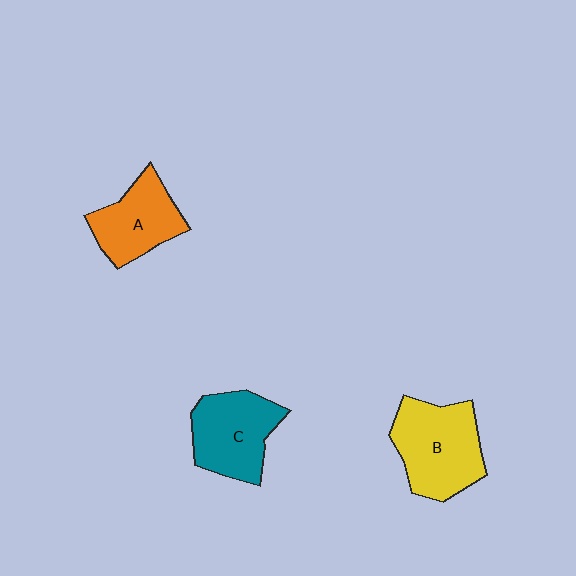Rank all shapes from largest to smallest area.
From largest to smallest: B (yellow), C (teal), A (orange).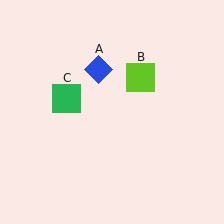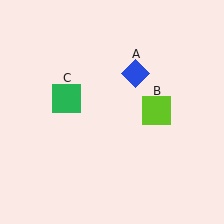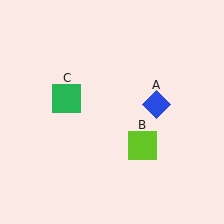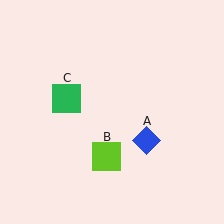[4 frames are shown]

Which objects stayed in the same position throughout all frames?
Green square (object C) remained stationary.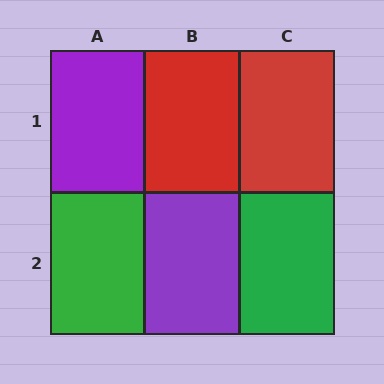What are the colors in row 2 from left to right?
Green, purple, green.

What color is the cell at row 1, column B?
Red.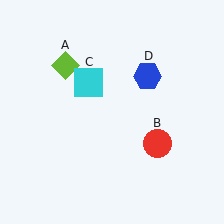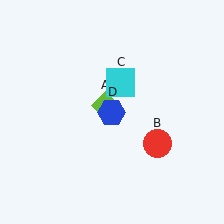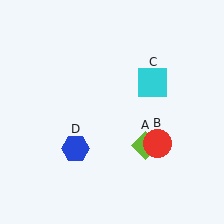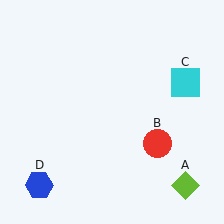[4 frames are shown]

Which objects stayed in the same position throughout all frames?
Red circle (object B) remained stationary.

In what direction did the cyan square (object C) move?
The cyan square (object C) moved right.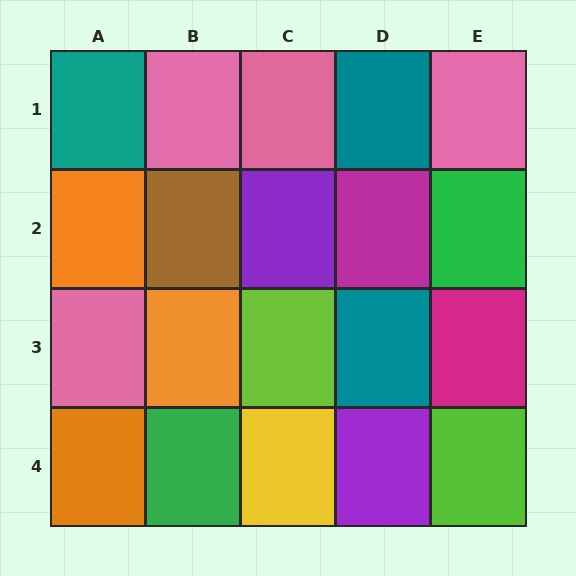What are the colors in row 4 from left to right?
Orange, green, yellow, purple, lime.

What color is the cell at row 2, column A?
Orange.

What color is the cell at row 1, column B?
Pink.